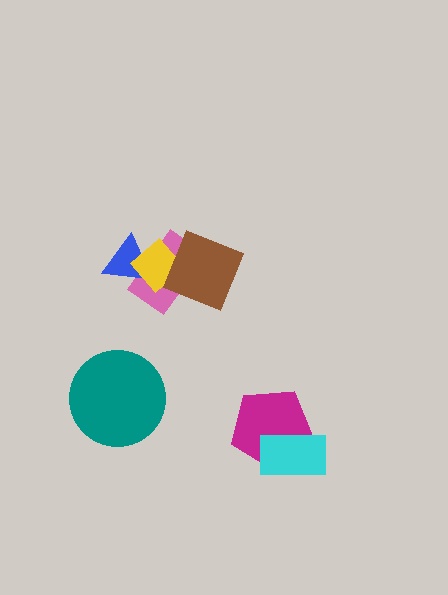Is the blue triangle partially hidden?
Yes, it is partially covered by another shape.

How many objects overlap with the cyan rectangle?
1 object overlaps with the cyan rectangle.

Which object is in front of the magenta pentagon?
The cyan rectangle is in front of the magenta pentagon.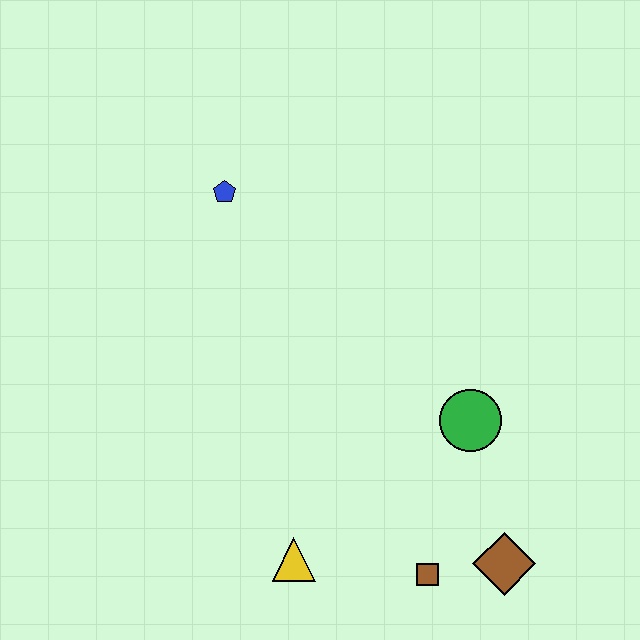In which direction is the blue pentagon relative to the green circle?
The blue pentagon is to the left of the green circle.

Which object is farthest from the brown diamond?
The blue pentagon is farthest from the brown diamond.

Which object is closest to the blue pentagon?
The green circle is closest to the blue pentagon.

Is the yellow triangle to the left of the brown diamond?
Yes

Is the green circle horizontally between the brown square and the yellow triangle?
No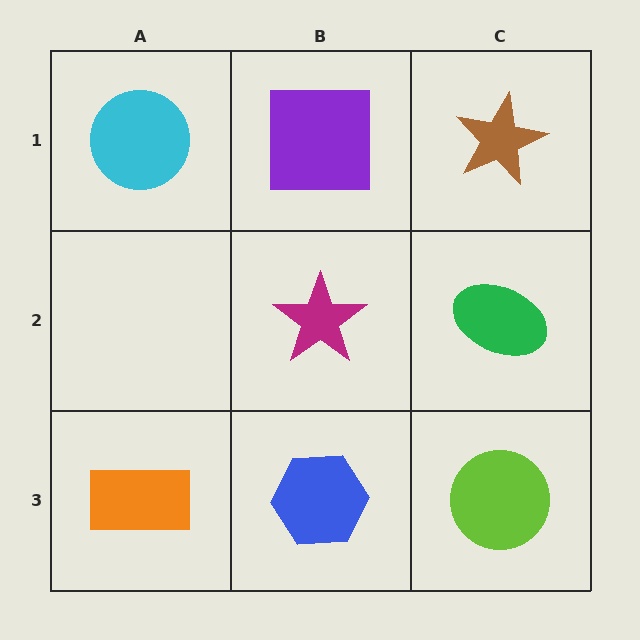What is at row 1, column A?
A cyan circle.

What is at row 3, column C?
A lime circle.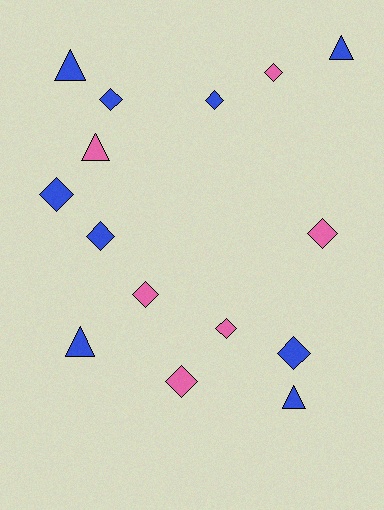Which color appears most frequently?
Blue, with 9 objects.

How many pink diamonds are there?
There are 5 pink diamonds.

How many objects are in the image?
There are 15 objects.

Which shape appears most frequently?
Diamond, with 10 objects.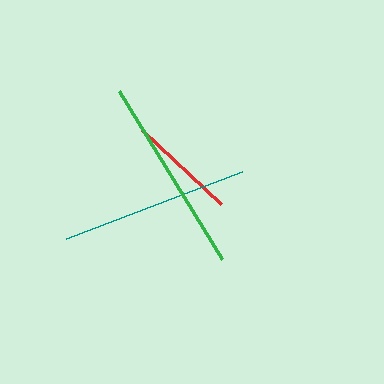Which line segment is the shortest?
The red line is the shortest at approximately 108 pixels.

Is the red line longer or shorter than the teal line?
The teal line is longer than the red line.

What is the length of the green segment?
The green segment is approximately 197 pixels long.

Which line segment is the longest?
The green line is the longest at approximately 197 pixels.